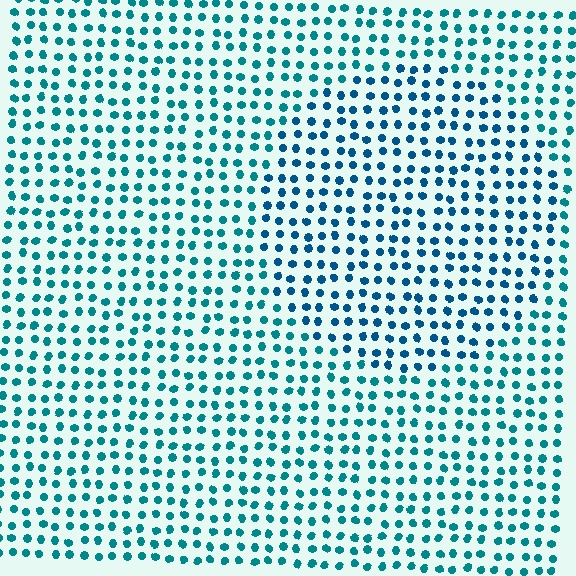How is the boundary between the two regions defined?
The boundary is defined purely by a slight shift in hue (about 23 degrees). Spacing, size, and orientation are identical on both sides.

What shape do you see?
I see a circle.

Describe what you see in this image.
The image is filled with small teal elements in a uniform arrangement. A circle-shaped region is visible where the elements are tinted to a slightly different hue, forming a subtle color boundary.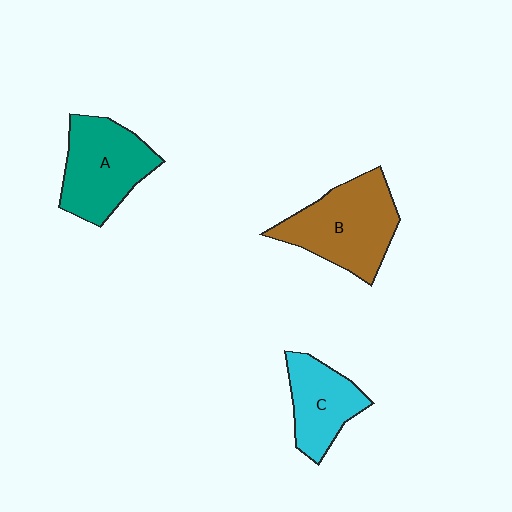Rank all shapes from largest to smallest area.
From largest to smallest: B (brown), A (teal), C (cyan).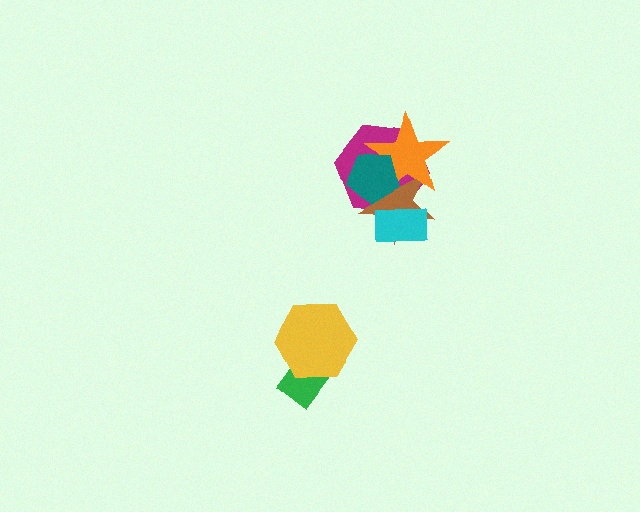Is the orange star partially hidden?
Yes, it is partially covered by another shape.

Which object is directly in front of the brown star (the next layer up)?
The cyan rectangle is directly in front of the brown star.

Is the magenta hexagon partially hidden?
Yes, it is partially covered by another shape.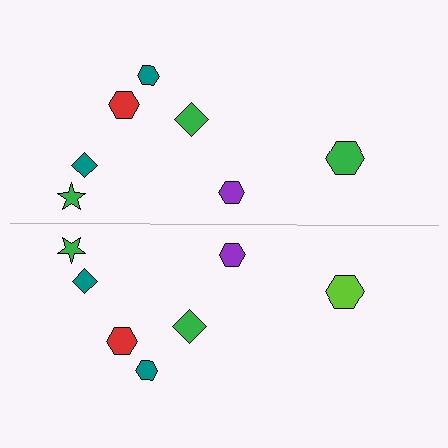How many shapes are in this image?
There are 14 shapes in this image.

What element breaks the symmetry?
The lime hexagon on the bottom side breaks the symmetry — its mirror counterpart is green.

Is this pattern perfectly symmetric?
No, the pattern is not perfectly symmetric. The lime hexagon on the bottom side breaks the symmetry — its mirror counterpart is green.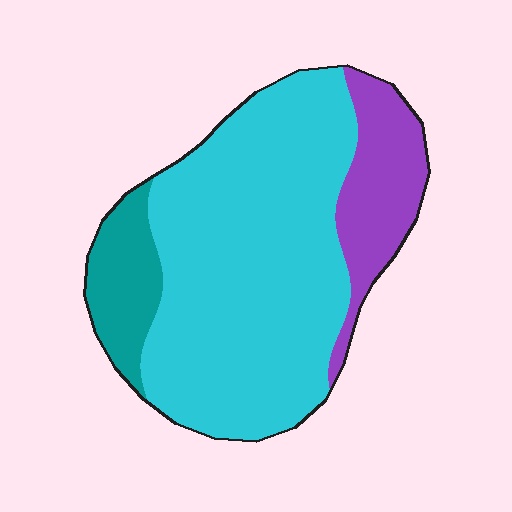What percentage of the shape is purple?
Purple covers about 15% of the shape.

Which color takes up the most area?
Cyan, at roughly 70%.